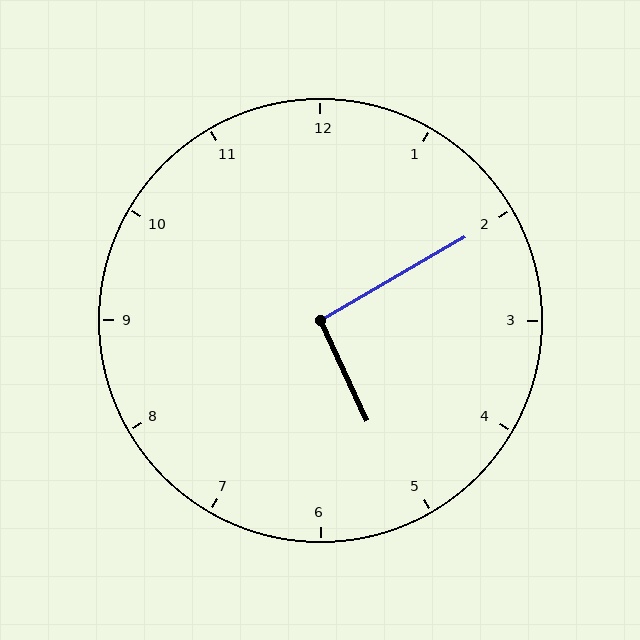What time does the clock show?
5:10.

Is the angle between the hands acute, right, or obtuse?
It is right.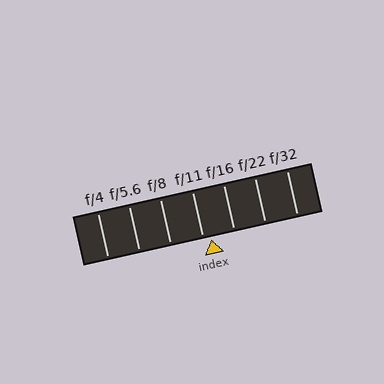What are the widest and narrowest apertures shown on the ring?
The widest aperture shown is f/4 and the narrowest is f/32.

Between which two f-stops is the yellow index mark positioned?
The index mark is between f/11 and f/16.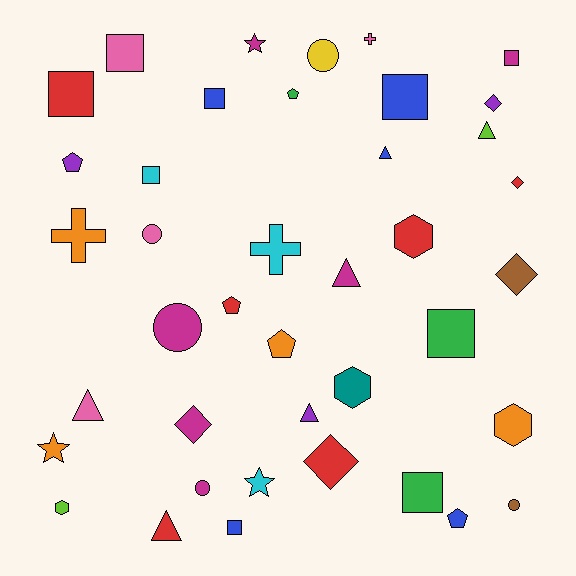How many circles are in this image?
There are 5 circles.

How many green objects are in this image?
There are 3 green objects.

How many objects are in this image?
There are 40 objects.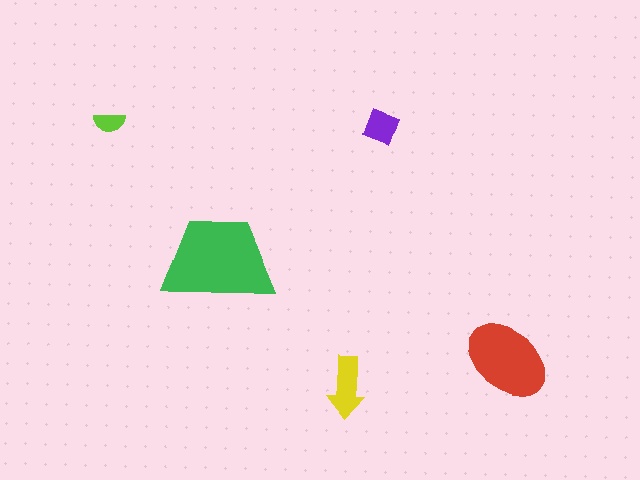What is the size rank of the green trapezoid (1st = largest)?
1st.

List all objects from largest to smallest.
The green trapezoid, the red ellipse, the yellow arrow, the purple square, the lime semicircle.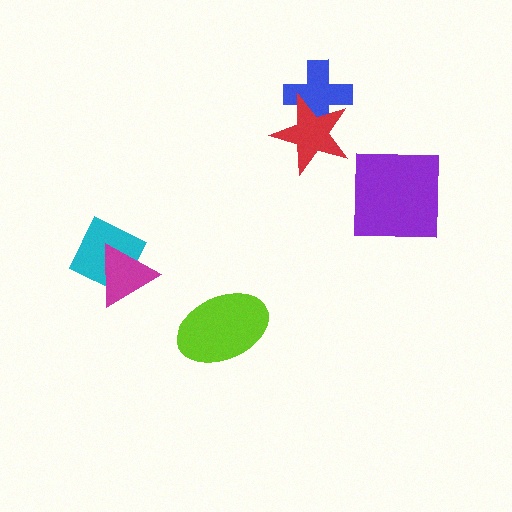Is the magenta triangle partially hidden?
No, no other shape covers it.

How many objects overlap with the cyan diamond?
1 object overlaps with the cyan diamond.